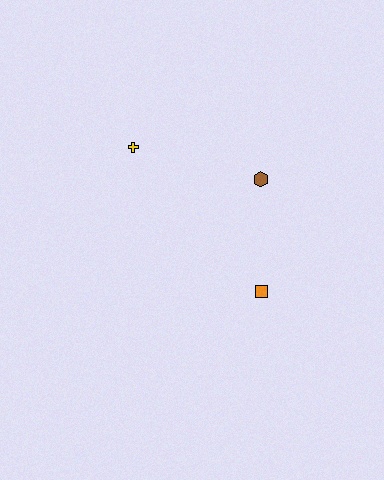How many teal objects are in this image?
There are no teal objects.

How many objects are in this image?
There are 3 objects.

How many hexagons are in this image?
There is 1 hexagon.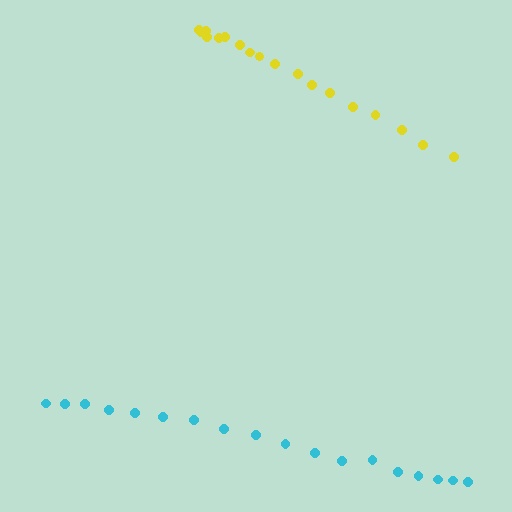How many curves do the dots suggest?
There are 2 distinct paths.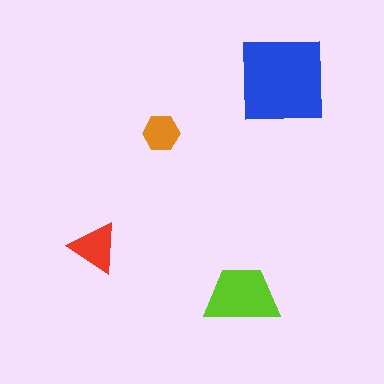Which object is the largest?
The blue square.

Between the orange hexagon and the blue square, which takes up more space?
The blue square.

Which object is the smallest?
The orange hexagon.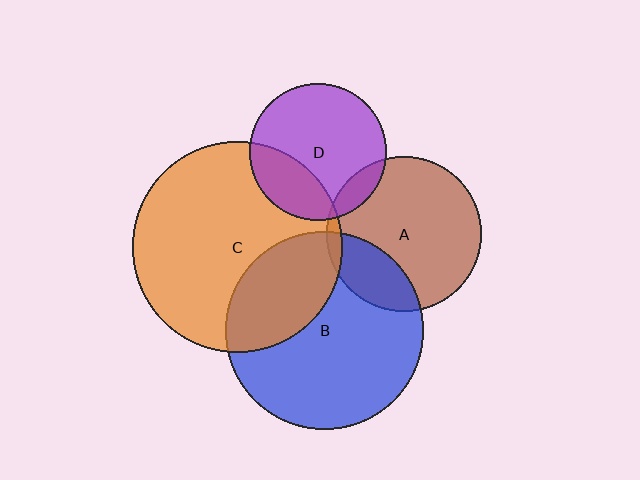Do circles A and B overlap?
Yes.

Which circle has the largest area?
Circle C (orange).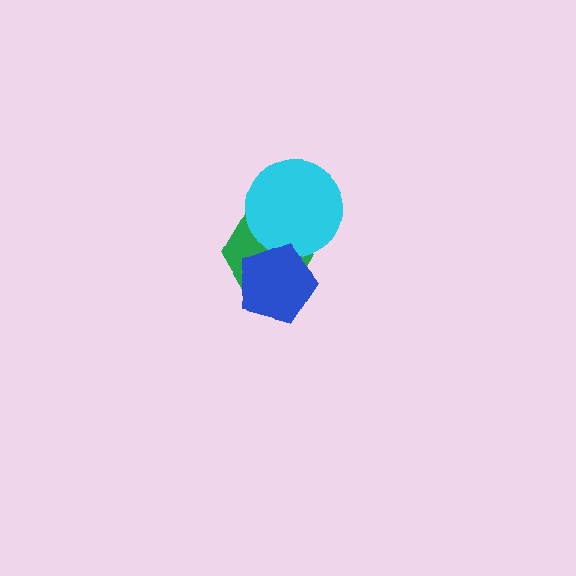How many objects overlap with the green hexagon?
2 objects overlap with the green hexagon.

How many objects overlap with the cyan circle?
2 objects overlap with the cyan circle.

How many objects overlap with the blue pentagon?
2 objects overlap with the blue pentagon.